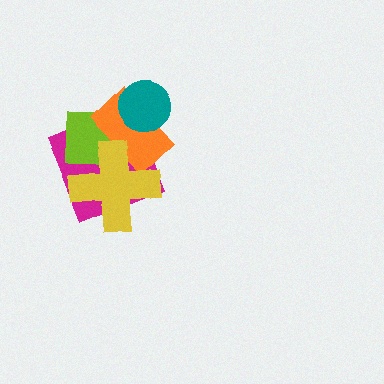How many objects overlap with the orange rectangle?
4 objects overlap with the orange rectangle.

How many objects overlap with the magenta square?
3 objects overlap with the magenta square.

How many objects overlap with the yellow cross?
3 objects overlap with the yellow cross.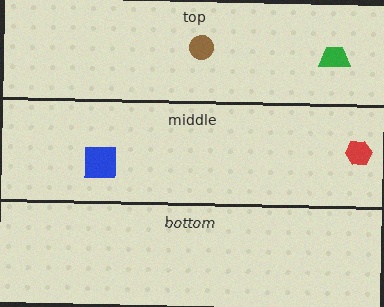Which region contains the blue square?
The middle region.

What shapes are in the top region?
The brown circle, the green trapezoid.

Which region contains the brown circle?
The top region.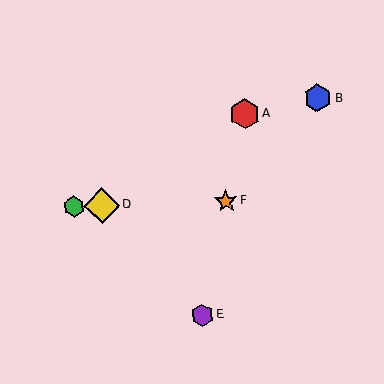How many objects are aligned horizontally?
3 objects (C, D, F) are aligned horizontally.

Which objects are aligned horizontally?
Objects C, D, F are aligned horizontally.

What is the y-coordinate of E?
Object E is at y≈315.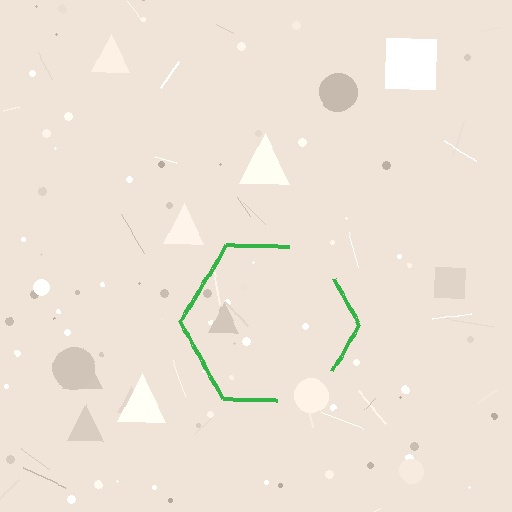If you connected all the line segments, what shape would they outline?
They would outline a hexagon.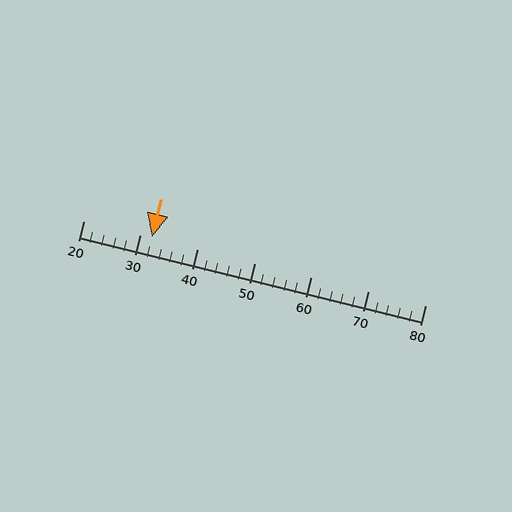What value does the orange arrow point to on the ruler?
The orange arrow points to approximately 32.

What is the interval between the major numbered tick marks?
The major tick marks are spaced 10 units apart.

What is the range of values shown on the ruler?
The ruler shows values from 20 to 80.